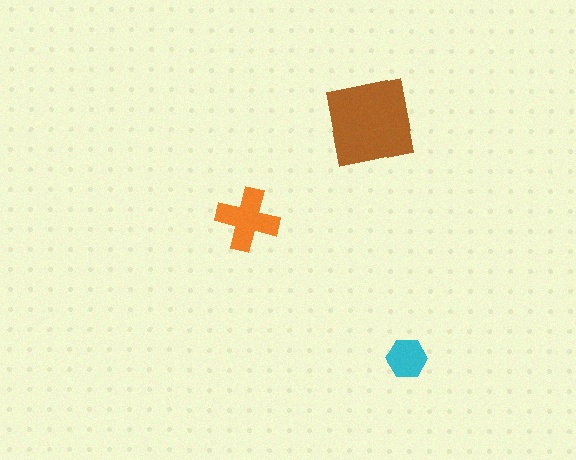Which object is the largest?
The brown square.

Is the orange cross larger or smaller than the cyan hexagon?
Larger.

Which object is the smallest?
The cyan hexagon.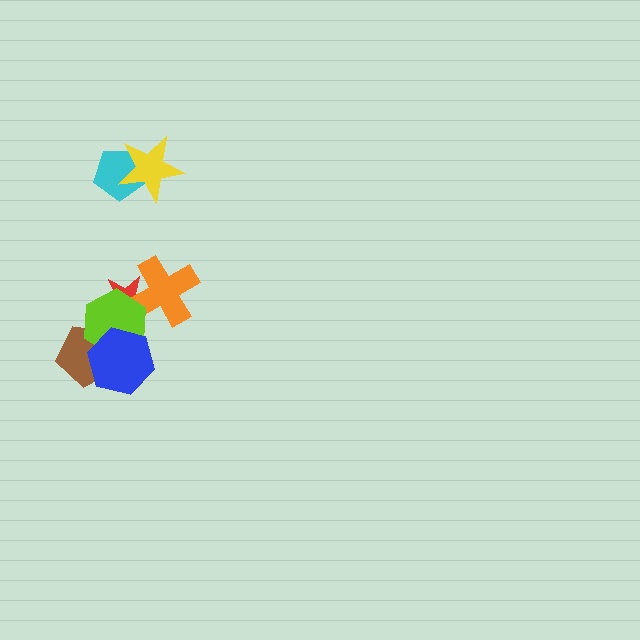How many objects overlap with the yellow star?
1 object overlaps with the yellow star.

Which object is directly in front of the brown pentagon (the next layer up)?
The lime hexagon is directly in front of the brown pentagon.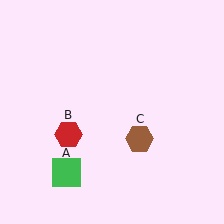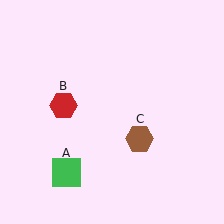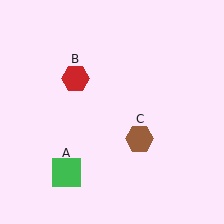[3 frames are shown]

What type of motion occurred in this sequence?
The red hexagon (object B) rotated clockwise around the center of the scene.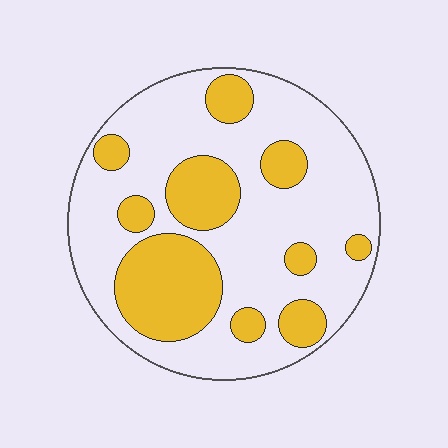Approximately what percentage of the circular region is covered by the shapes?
Approximately 30%.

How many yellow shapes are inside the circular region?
10.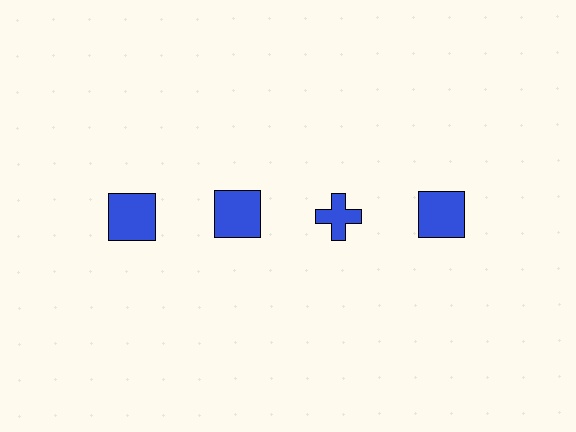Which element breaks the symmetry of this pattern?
The blue cross in the top row, center column breaks the symmetry. All other shapes are blue squares.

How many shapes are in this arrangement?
There are 4 shapes arranged in a grid pattern.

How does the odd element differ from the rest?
It has a different shape: cross instead of square.